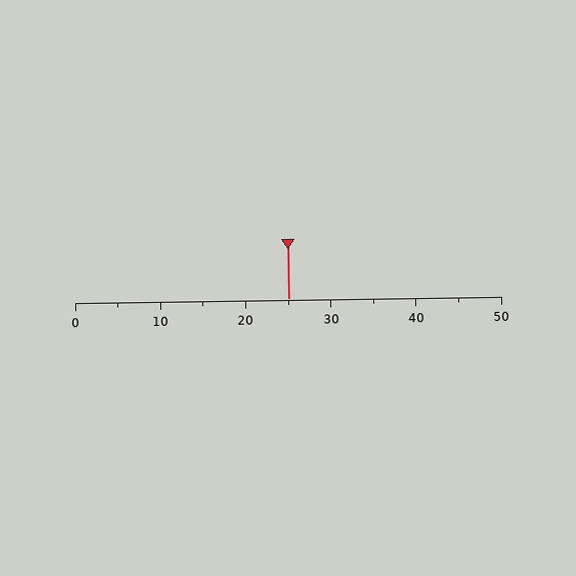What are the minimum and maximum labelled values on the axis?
The axis runs from 0 to 50.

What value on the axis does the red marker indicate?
The marker indicates approximately 25.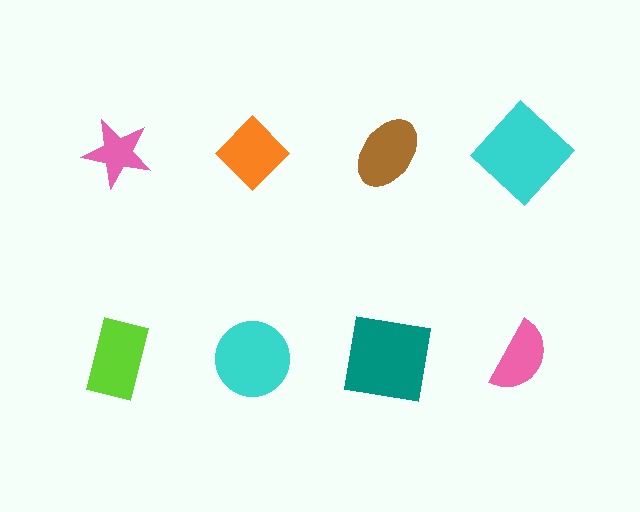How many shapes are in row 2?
4 shapes.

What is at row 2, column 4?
A pink semicircle.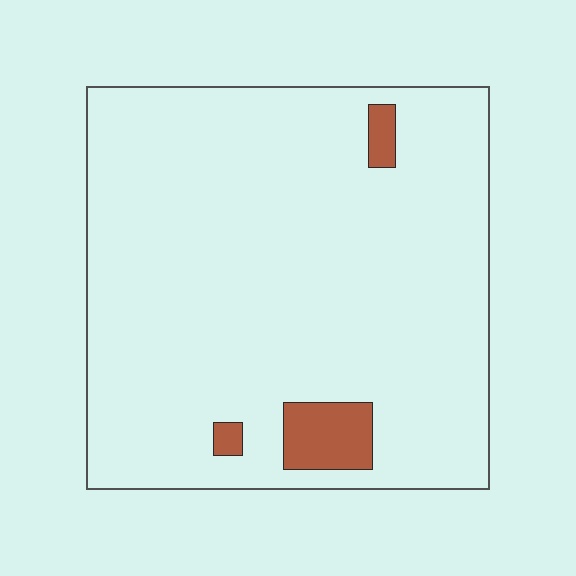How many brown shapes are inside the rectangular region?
3.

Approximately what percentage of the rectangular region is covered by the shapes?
Approximately 5%.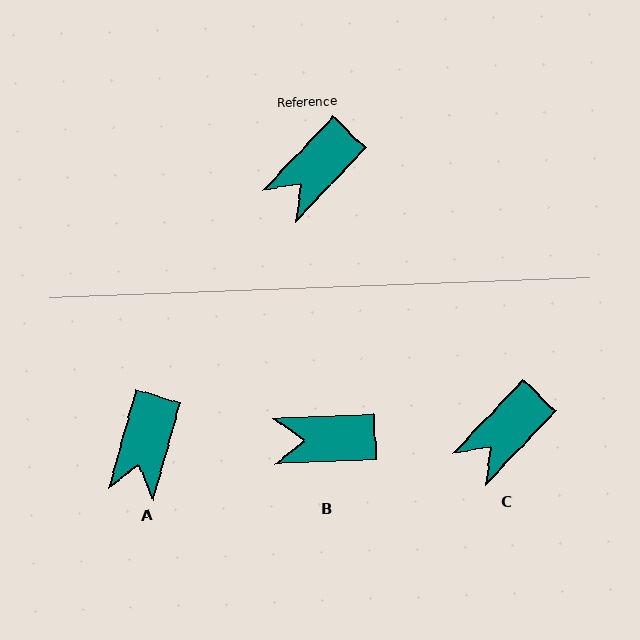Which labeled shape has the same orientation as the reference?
C.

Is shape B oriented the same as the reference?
No, it is off by about 44 degrees.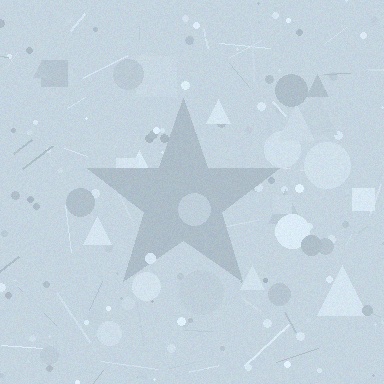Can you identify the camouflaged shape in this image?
The camouflaged shape is a star.